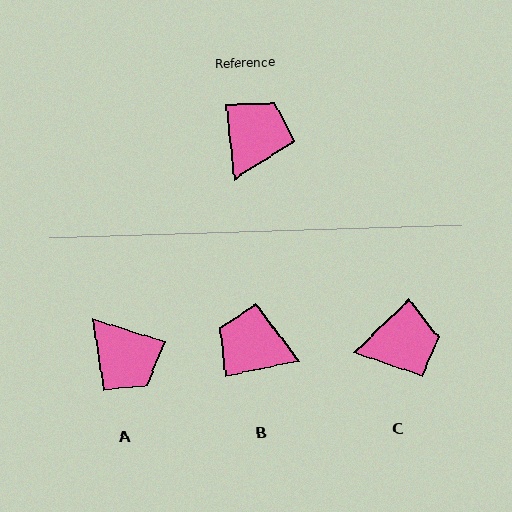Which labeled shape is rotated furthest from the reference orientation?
A, about 114 degrees away.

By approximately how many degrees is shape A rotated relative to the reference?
Approximately 114 degrees clockwise.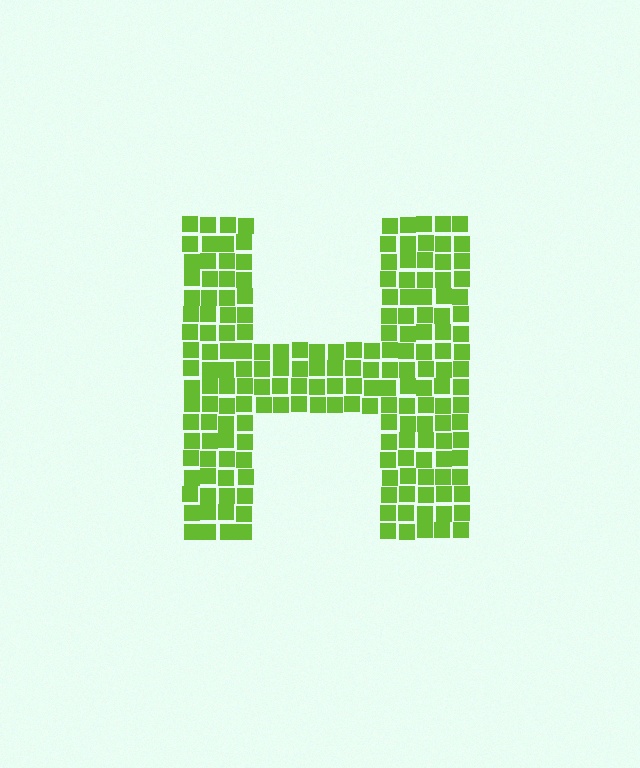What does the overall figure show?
The overall figure shows the letter H.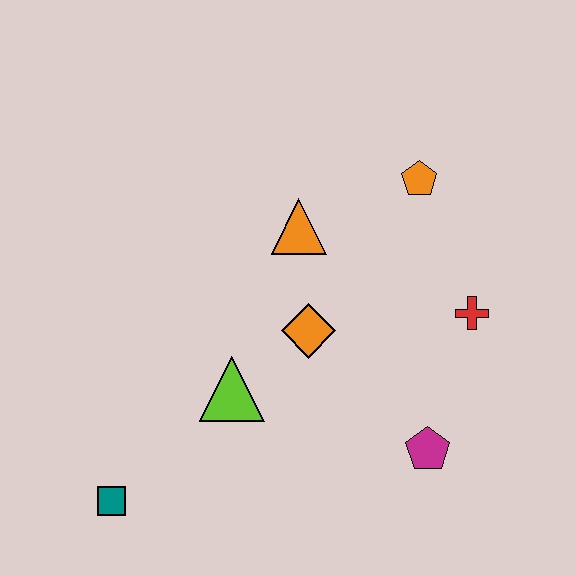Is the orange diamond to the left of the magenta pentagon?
Yes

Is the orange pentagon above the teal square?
Yes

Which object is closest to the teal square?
The lime triangle is closest to the teal square.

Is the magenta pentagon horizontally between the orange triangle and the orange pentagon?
No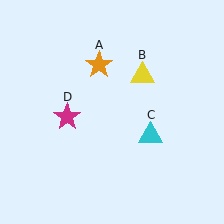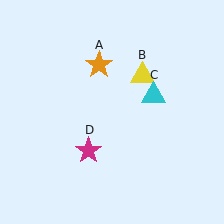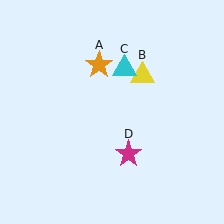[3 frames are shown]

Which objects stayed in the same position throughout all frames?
Orange star (object A) and yellow triangle (object B) remained stationary.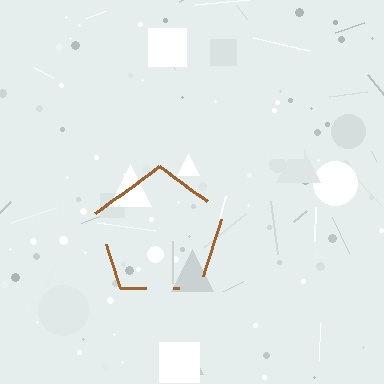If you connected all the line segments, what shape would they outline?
They would outline a pentagon.